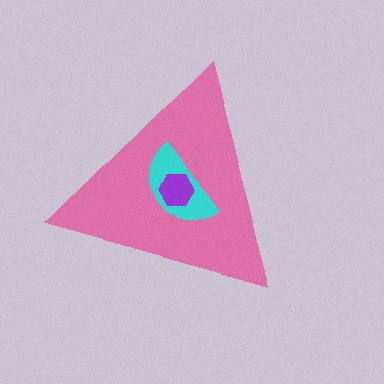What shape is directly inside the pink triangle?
The cyan semicircle.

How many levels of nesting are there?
3.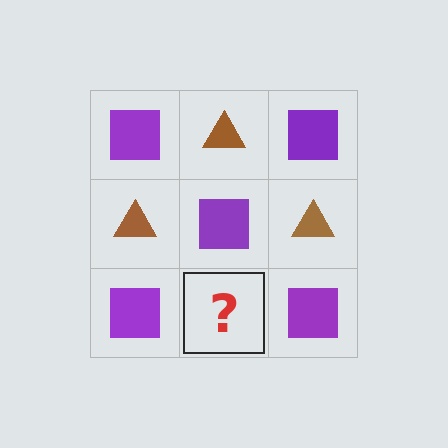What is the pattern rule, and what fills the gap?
The rule is that it alternates purple square and brown triangle in a checkerboard pattern. The gap should be filled with a brown triangle.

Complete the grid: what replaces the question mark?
The question mark should be replaced with a brown triangle.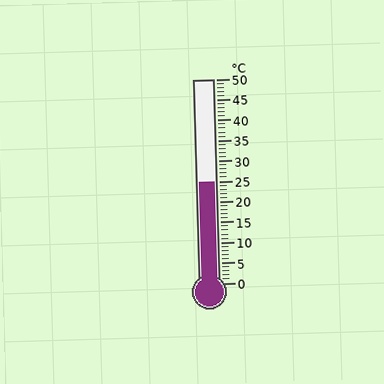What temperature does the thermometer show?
The thermometer shows approximately 25°C.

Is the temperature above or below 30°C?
The temperature is below 30°C.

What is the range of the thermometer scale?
The thermometer scale ranges from 0°C to 50°C.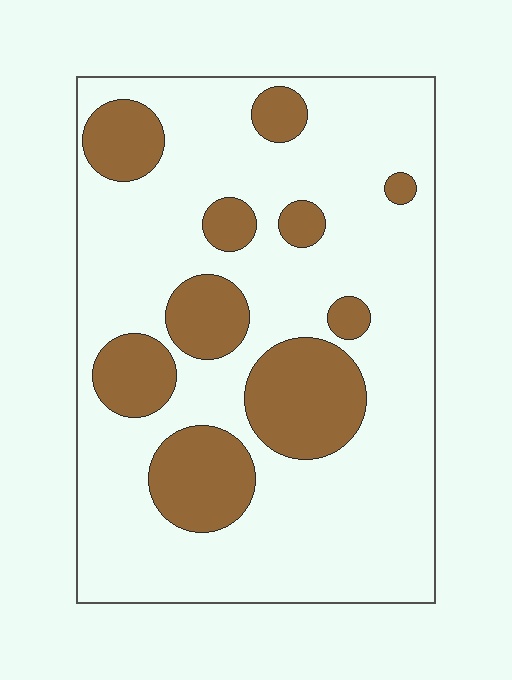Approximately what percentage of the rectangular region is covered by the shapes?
Approximately 25%.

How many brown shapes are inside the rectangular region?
10.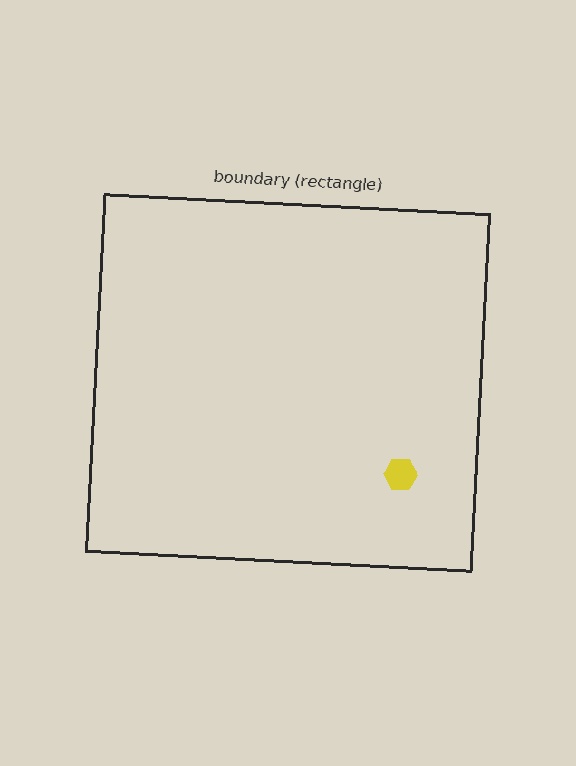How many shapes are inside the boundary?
1 inside, 0 outside.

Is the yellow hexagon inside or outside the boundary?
Inside.